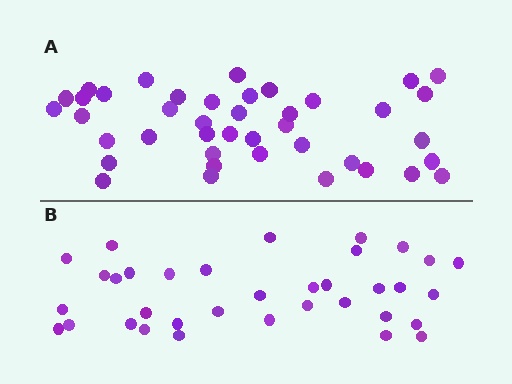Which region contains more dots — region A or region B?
Region A (the top region) has more dots.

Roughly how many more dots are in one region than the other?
Region A has about 6 more dots than region B.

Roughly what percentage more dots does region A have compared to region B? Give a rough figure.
About 15% more.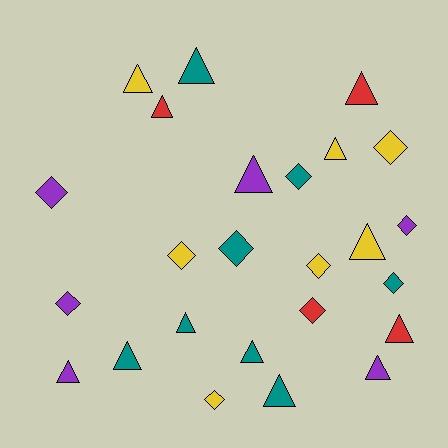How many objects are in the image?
There are 25 objects.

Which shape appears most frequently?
Triangle, with 14 objects.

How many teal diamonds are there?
There are 3 teal diamonds.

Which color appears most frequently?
Teal, with 8 objects.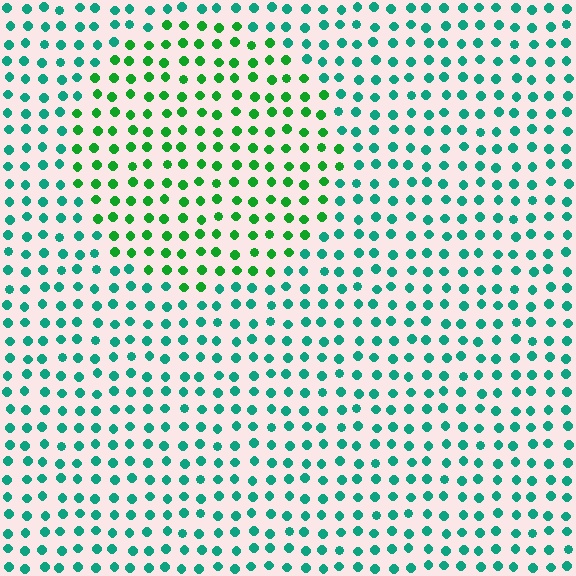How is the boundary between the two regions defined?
The boundary is defined purely by a slight shift in hue (about 38 degrees). Spacing, size, and orientation are identical on both sides.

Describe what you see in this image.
The image is filled with small teal elements in a uniform arrangement. A circle-shaped region is visible where the elements are tinted to a slightly different hue, forming a subtle color boundary.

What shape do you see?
I see a circle.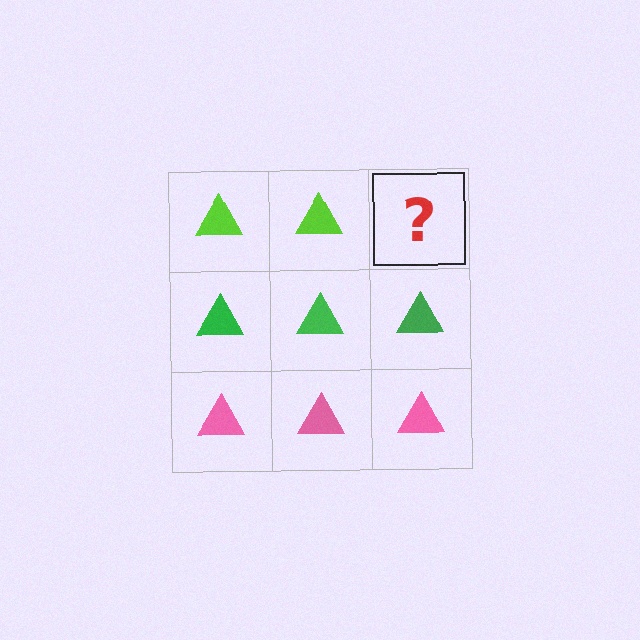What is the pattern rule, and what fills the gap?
The rule is that each row has a consistent color. The gap should be filled with a lime triangle.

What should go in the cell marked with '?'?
The missing cell should contain a lime triangle.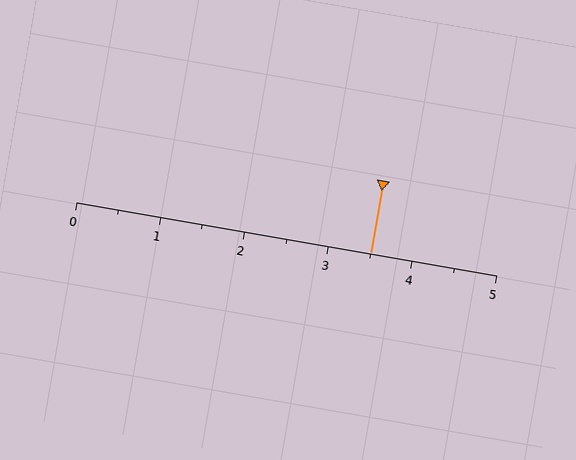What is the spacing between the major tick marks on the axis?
The major ticks are spaced 1 apart.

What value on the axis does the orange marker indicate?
The marker indicates approximately 3.5.